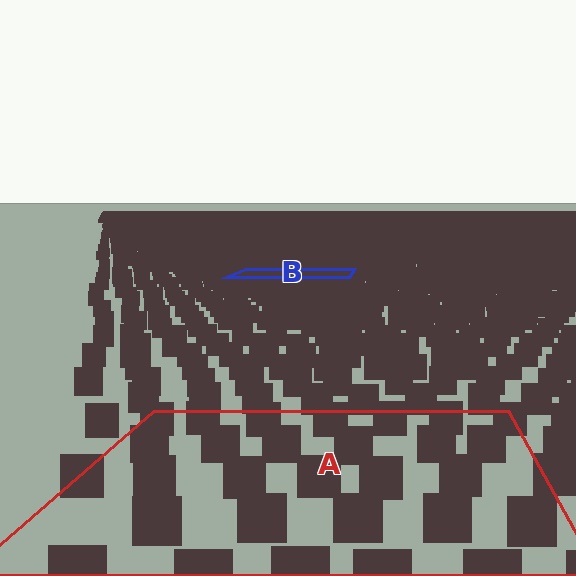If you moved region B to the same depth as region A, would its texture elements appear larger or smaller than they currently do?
They would appear larger. At a closer depth, the same texture elements are projected at a bigger on-screen size.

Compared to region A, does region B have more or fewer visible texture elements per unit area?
Region B has more texture elements per unit area — they are packed more densely because it is farther away.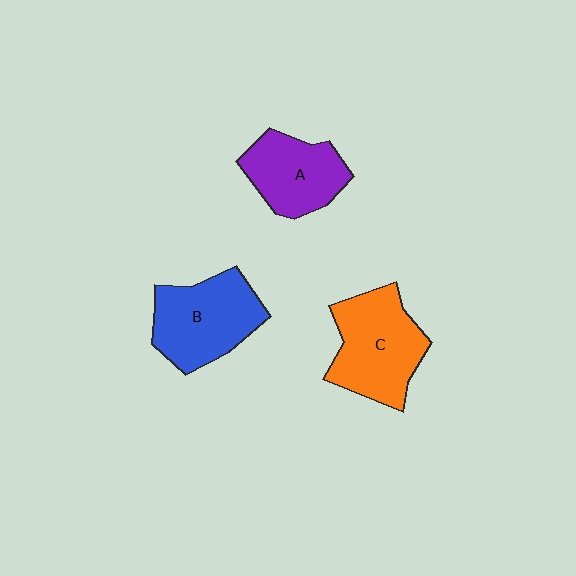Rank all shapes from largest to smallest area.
From largest to smallest: C (orange), B (blue), A (purple).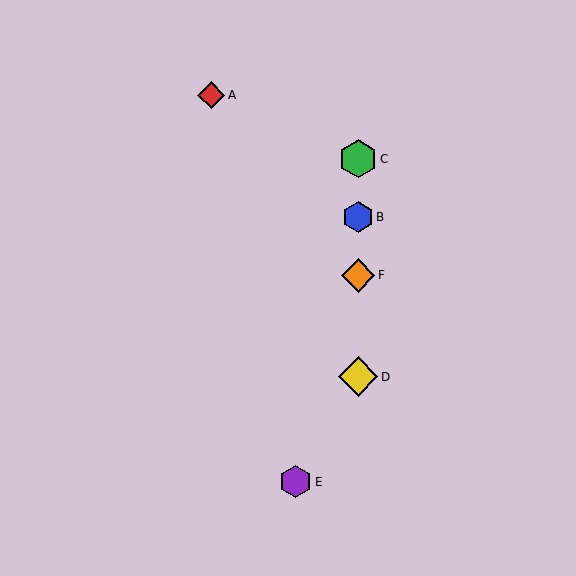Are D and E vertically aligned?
No, D is at x≈358 and E is at x≈296.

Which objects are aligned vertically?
Objects B, C, D, F are aligned vertically.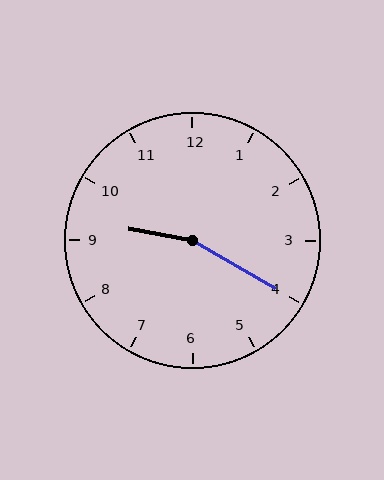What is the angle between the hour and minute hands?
Approximately 160 degrees.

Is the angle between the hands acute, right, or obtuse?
It is obtuse.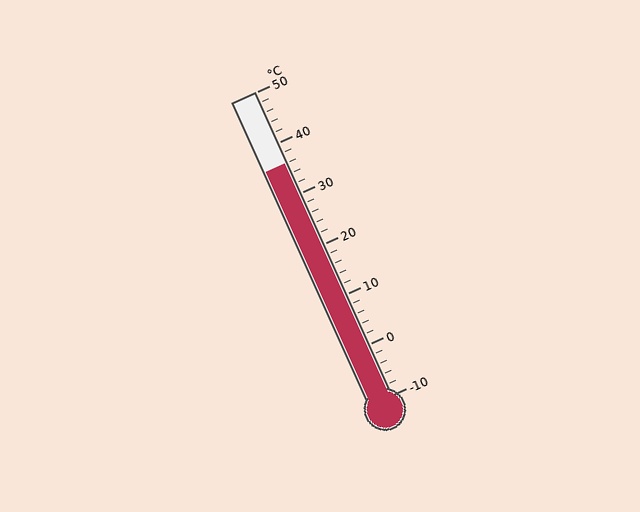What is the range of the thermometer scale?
The thermometer scale ranges from -10°C to 50°C.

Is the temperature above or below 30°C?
The temperature is above 30°C.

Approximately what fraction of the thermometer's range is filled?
The thermometer is filled to approximately 75% of its range.